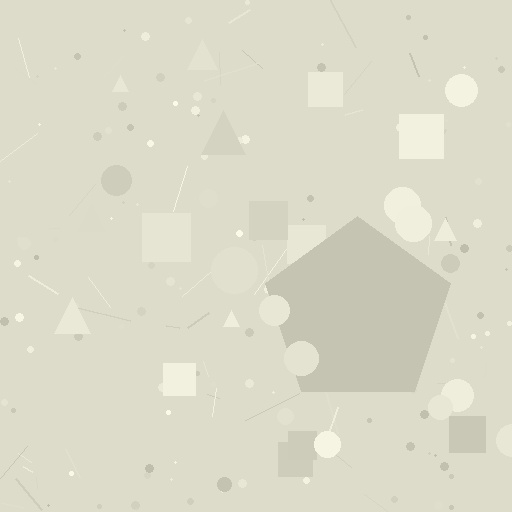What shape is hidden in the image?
A pentagon is hidden in the image.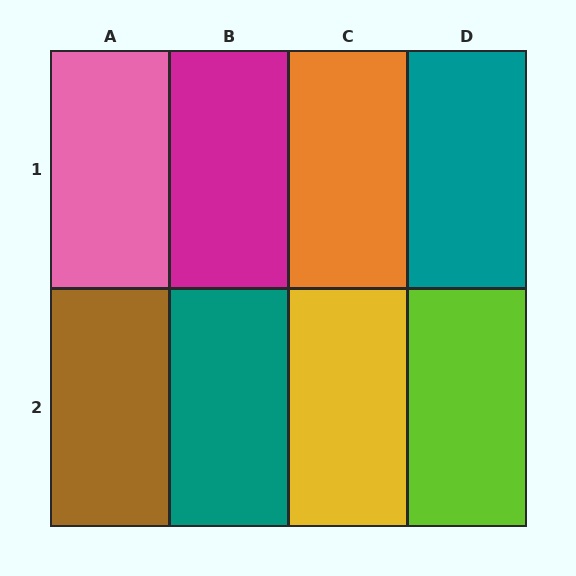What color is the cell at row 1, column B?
Magenta.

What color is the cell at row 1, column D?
Teal.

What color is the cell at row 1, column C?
Orange.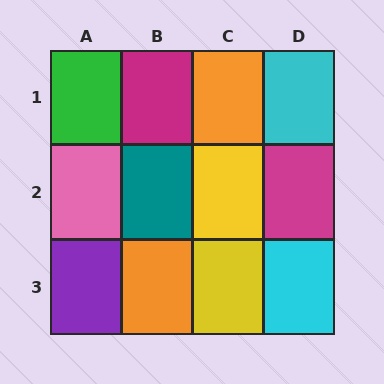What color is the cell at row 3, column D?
Cyan.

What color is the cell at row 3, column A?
Purple.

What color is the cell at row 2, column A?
Pink.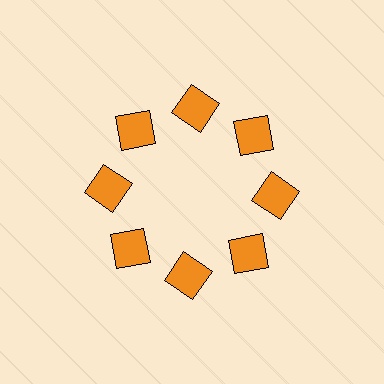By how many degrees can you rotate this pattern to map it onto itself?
The pattern maps onto itself every 45 degrees of rotation.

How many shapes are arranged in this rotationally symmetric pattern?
There are 8 shapes, arranged in 8 groups of 1.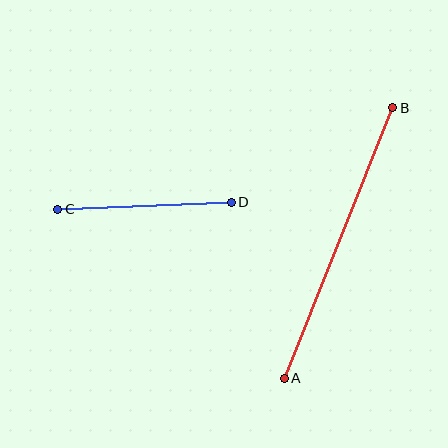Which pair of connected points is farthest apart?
Points A and B are farthest apart.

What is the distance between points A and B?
The distance is approximately 292 pixels.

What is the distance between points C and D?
The distance is approximately 174 pixels.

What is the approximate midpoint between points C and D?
The midpoint is at approximately (144, 206) pixels.